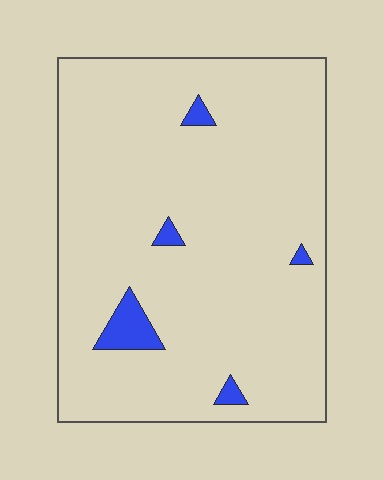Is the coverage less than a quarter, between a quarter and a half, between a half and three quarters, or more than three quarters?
Less than a quarter.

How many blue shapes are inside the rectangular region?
5.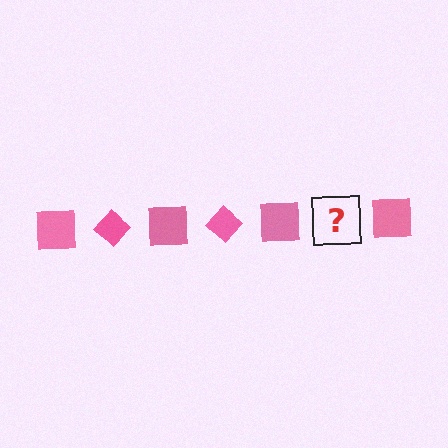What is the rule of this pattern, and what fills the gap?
The rule is that the pattern cycles through square, diamond shapes in pink. The gap should be filled with a pink diamond.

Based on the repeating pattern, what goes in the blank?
The blank should be a pink diamond.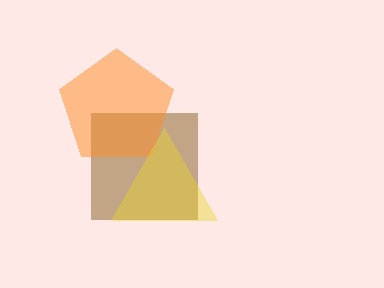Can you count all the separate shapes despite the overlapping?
Yes, there are 3 separate shapes.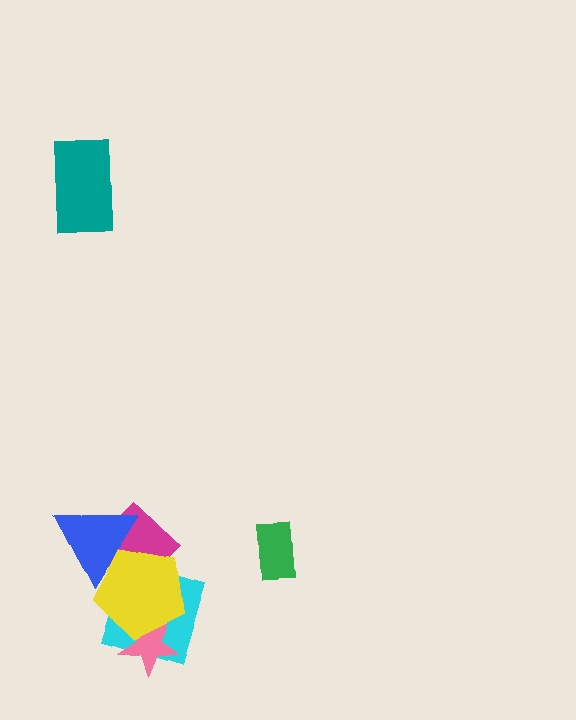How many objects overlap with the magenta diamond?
3 objects overlap with the magenta diamond.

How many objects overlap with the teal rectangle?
0 objects overlap with the teal rectangle.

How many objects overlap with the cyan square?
3 objects overlap with the cyan square.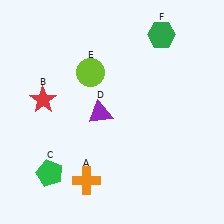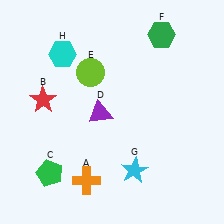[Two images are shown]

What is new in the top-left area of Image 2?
A cyan hexagon (H) was added in the top-left area of Image 2.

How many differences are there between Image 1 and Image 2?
There are 2 differences between the two images.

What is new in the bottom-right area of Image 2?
A cyan star (G) was added in the bottom-right area of Image 2.